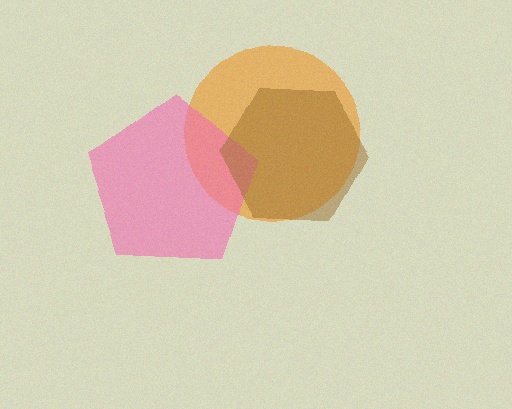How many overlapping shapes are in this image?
There are 3 overlapping shapes in the image.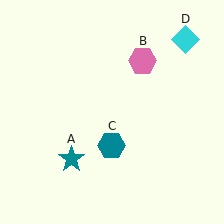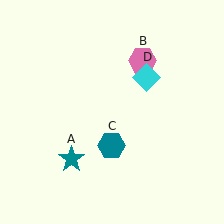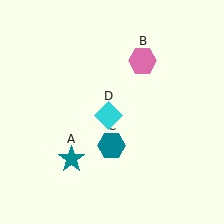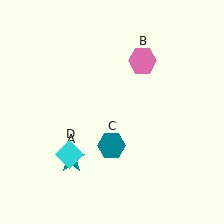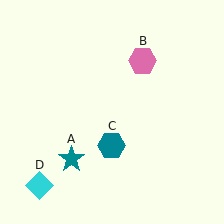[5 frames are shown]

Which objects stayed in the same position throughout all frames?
Teal star (object A) and pink hexagon (object B) and teal hexagon (object C) remained stationary.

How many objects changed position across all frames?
1 object changed position: cyan diamond (object D).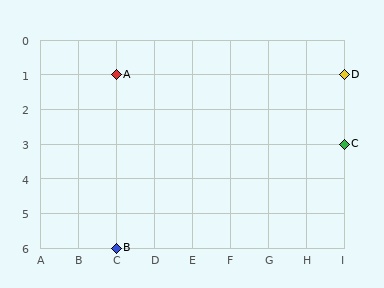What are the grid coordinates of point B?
Point B is at grid coordinates (C, 6).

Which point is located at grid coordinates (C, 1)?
Point A is at (C, 1).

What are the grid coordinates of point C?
Point C is at grid coordinates (I, 3).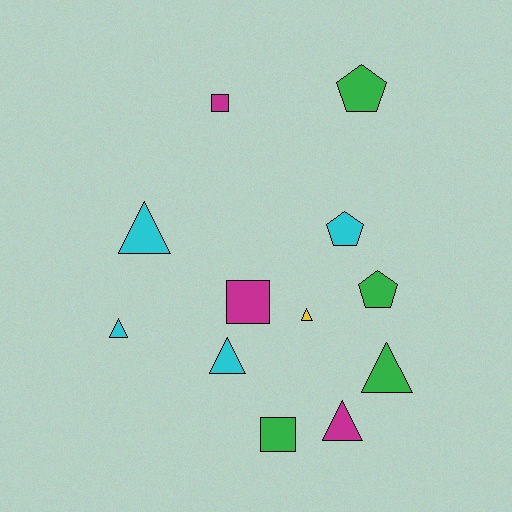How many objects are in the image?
There are 12 objects.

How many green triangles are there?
There is 1 green triangle.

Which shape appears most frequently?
Triangle, with 6 objects.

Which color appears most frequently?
Green, with 4 objects.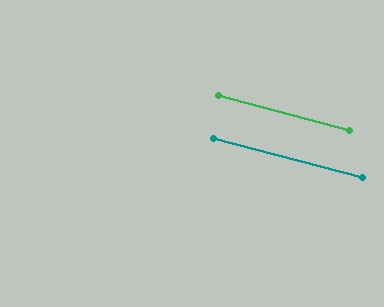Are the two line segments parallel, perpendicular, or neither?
Parallel — their directions differ by only 0.1°.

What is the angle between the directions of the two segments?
Approximately 0 degrees.